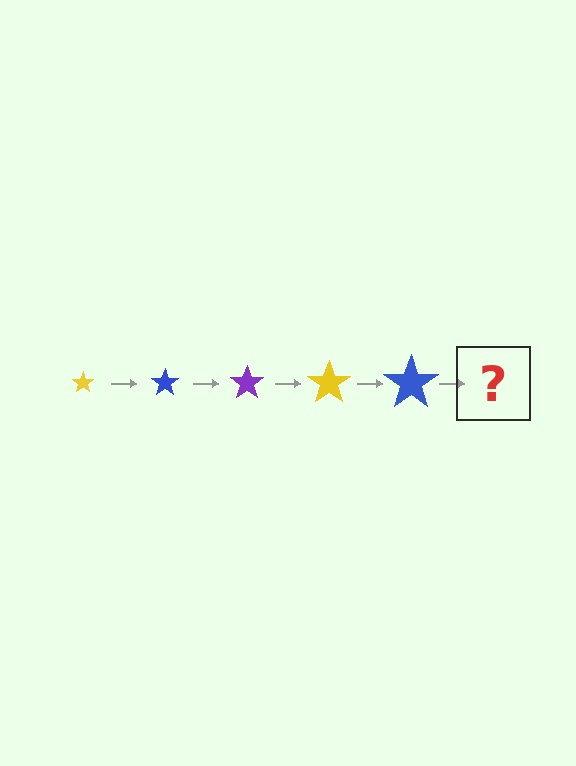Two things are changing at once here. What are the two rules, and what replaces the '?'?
The two rules are that the star grows larger each step and the color cycles through yellow, blue, and purple. The '?' should be a purple star, larger than the previous one.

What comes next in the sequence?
The next element should be a purple star, larger than the previous one.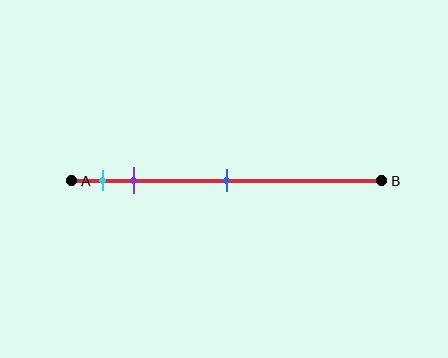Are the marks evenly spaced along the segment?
No, the marks are not evenly spaced.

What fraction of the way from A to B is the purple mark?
The purple mark is approximately 20% (0.2) of the way from A to B.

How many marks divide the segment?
There are 3 marks dividing the segment.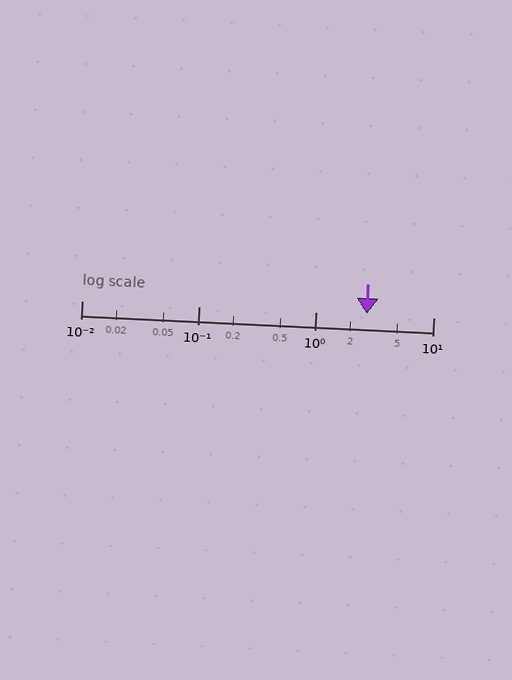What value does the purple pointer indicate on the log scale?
The pointer indicates approximately 2.7.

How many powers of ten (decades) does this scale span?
The scale spans 3 decades, from 0.01 to 10.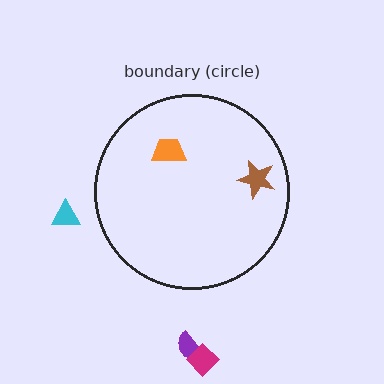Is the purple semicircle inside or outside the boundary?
Outside.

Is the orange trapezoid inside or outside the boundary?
Inside.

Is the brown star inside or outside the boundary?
Inside.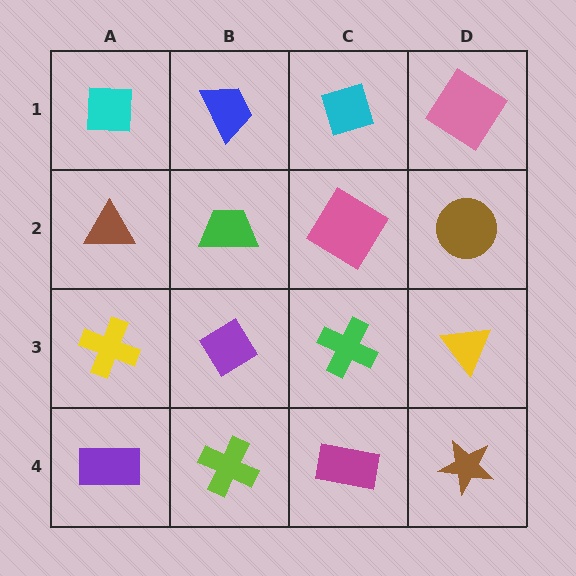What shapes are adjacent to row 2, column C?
A cyan diamond (row 1, column C), a green cross (row 3, column C), a green trapezoid (row 2, column B), a brown circle (row 2, column D).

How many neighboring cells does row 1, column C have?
3.